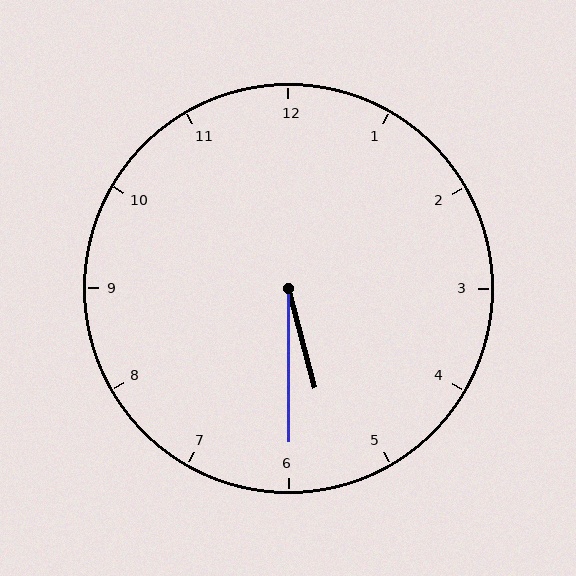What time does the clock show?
5:30.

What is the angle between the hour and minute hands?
Approximately 15 degrees.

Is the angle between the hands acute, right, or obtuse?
It is acute.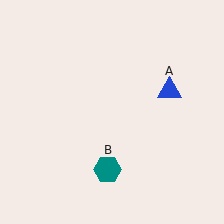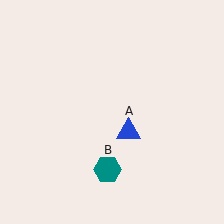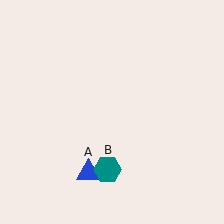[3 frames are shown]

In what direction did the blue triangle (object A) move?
The blue triangle (object A) moved down and to the left.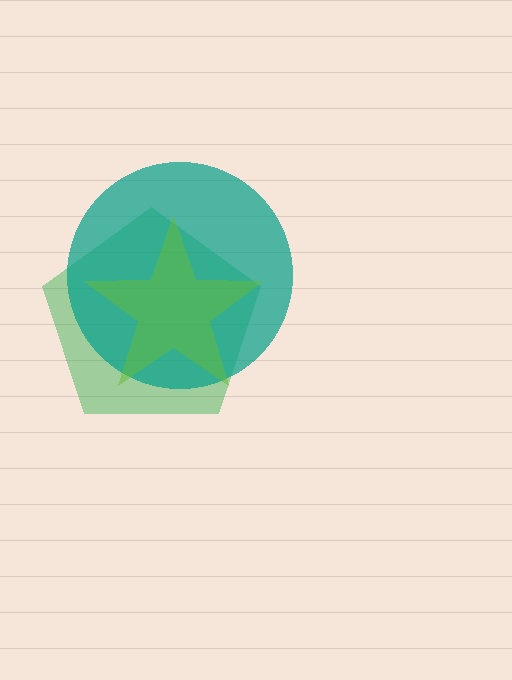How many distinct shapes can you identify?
There are 3 distinct shapes: a green pentagon, a teal circle, a lime star.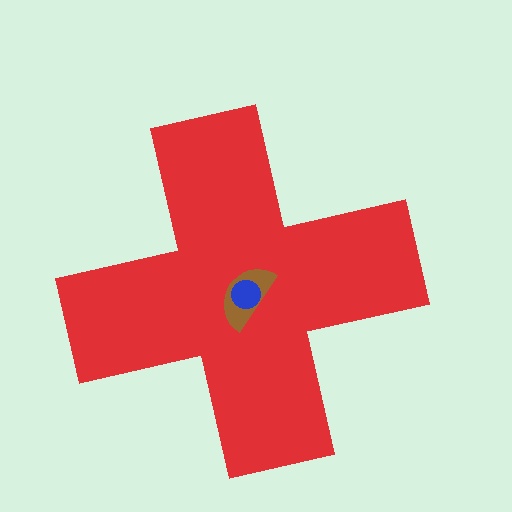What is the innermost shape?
The blue circle.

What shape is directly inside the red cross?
The brown semicircle.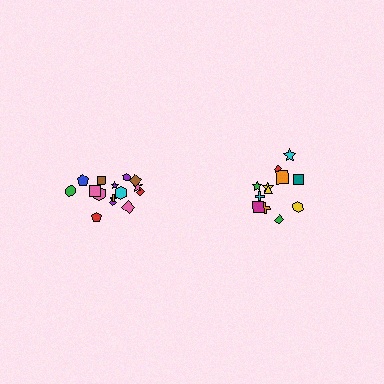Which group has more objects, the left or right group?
The left group.